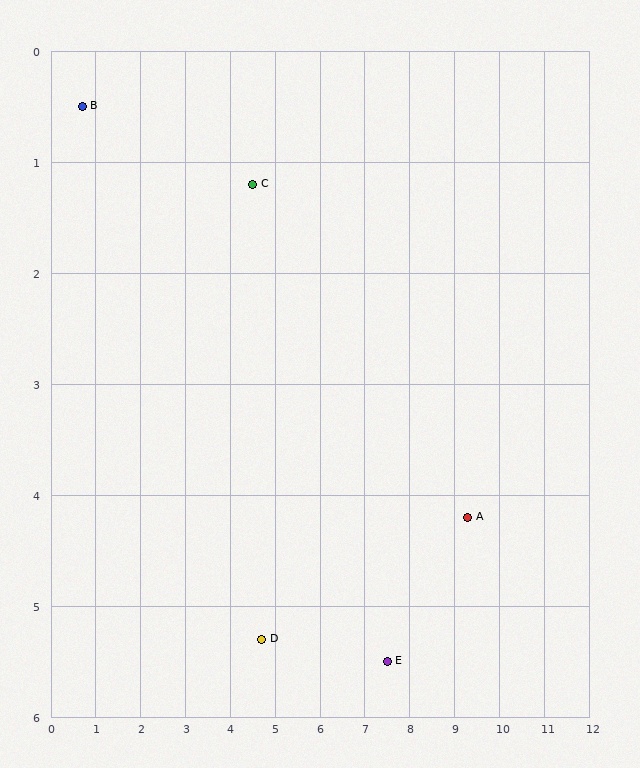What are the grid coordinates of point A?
Point A is at approximately (9.3, 4.2).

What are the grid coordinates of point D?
Point D is at approximately (4.7, 5.3).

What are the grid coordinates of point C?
Point C is at approximately (4.5, 1.2).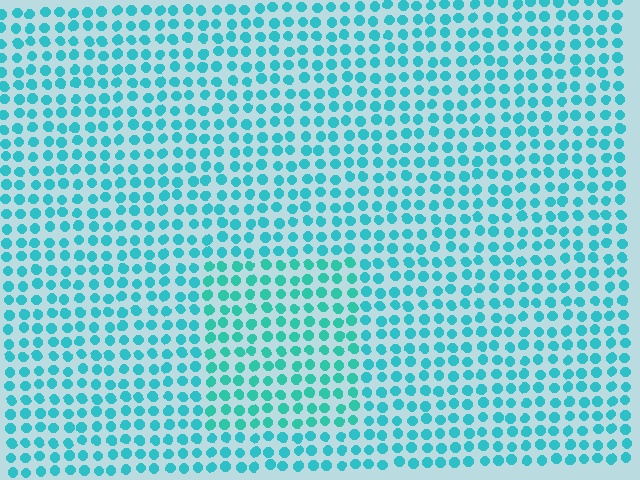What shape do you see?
I see a rectangle.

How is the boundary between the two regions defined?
The boundary is defined purely by a slight shift in hue (about 14 degrees). Spacing, size, and orientation are identical on both sides.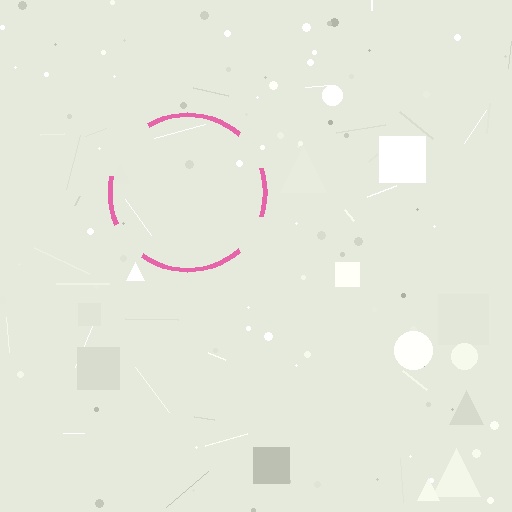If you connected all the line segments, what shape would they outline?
They would outline a circle.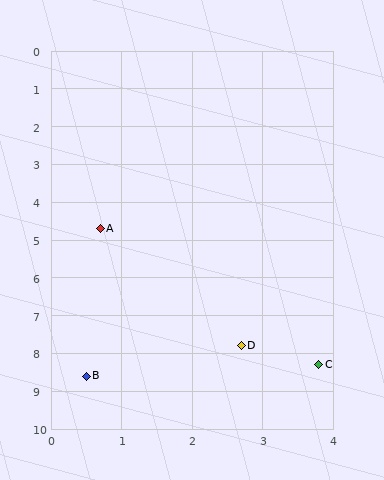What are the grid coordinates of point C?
Point C is at approximately (3.8, 8.3).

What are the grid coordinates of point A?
Point A is at approximately (0.7, 4.7).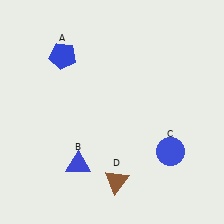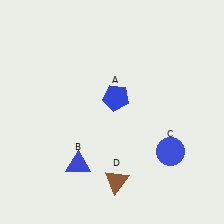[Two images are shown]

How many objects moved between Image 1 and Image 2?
1 object moved between the two images.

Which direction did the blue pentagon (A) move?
The blue pentagon (A) moved right.